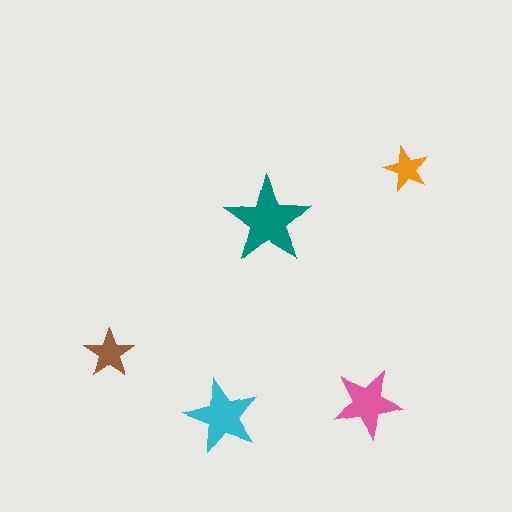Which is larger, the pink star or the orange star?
The pink one.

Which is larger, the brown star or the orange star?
The brown one.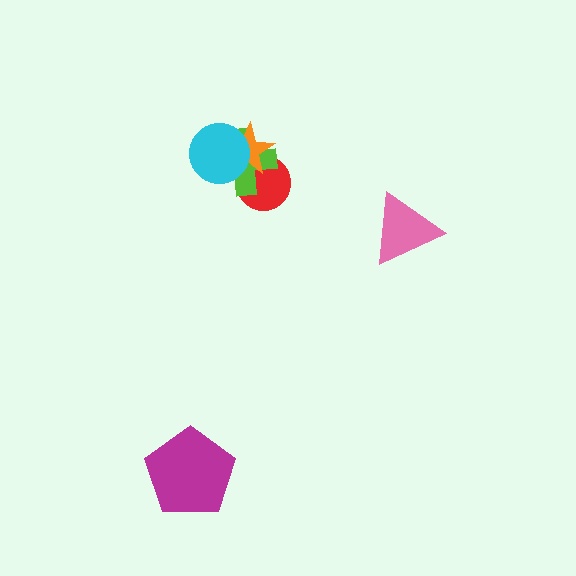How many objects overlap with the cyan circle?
2 objects overlap with the cyan circle.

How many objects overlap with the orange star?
3 objects overlap with the orange star.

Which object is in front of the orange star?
The cyan circle is in front of the orange star.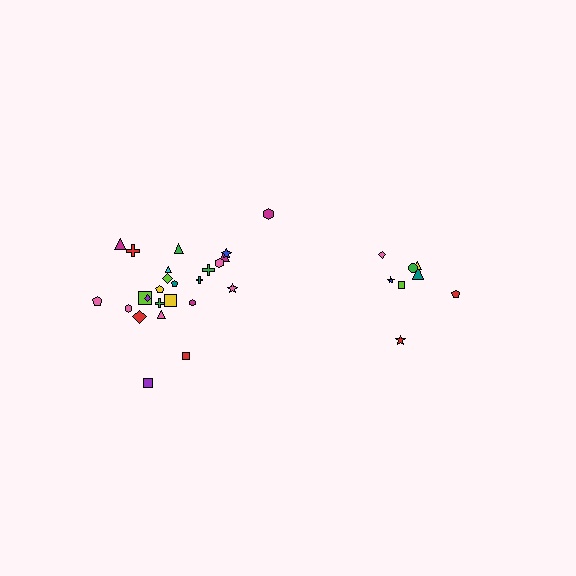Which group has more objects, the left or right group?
The left group.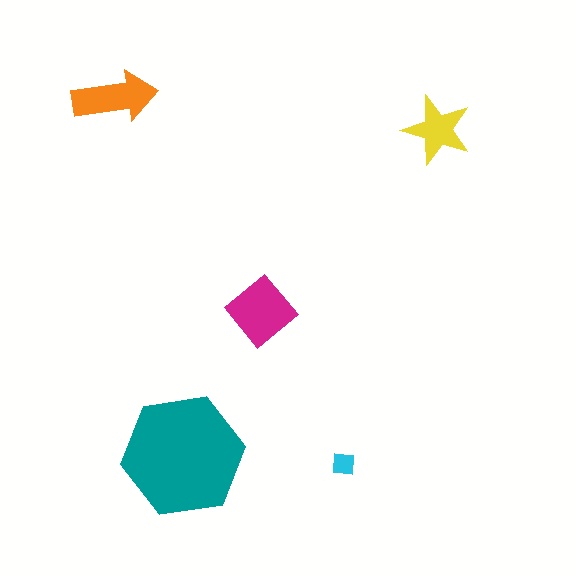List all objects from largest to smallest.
The teal hexagon, the magenta diamond, the orange arrow, the yellow star, the cyan square.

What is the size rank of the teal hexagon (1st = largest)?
1st.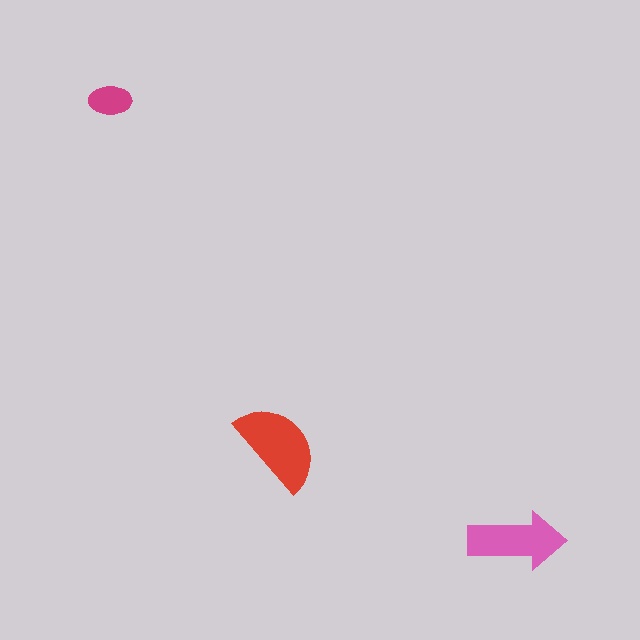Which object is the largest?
The red semicircle.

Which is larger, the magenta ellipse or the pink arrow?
The pink arrow.